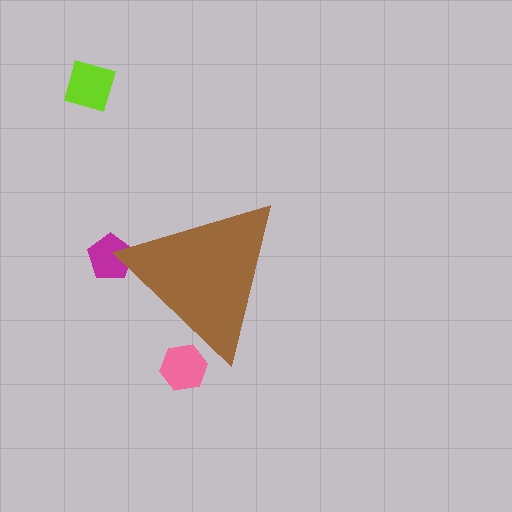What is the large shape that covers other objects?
A brown triangle.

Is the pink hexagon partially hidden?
Yes, the pink hexagon is partially hidden behind the brown triangle.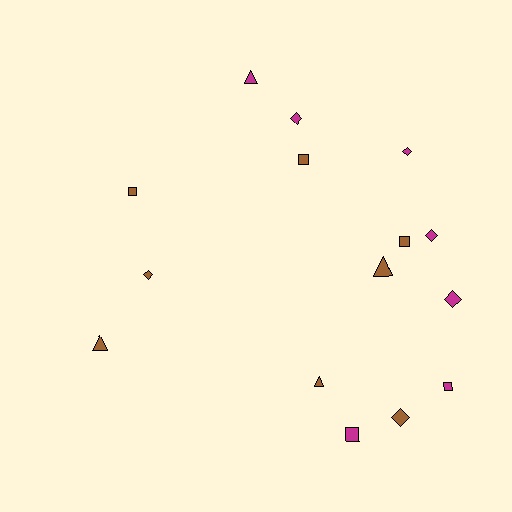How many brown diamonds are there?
There are 2 brown diamonds.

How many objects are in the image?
There are 15 objects.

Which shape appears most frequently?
Diamond, with 6 objects.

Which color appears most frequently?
Brown, with 8 objects.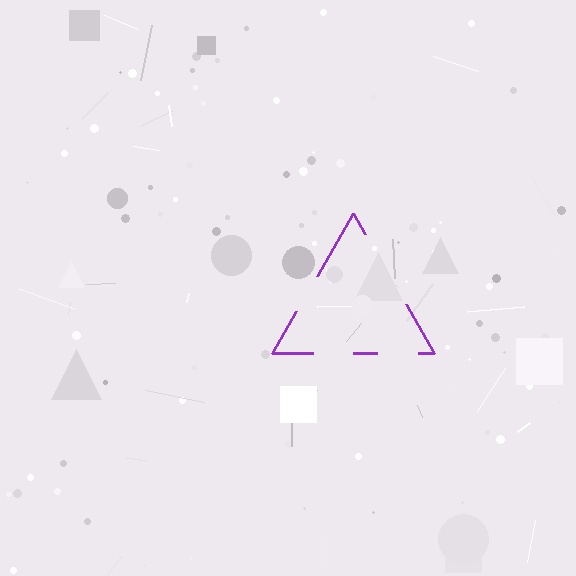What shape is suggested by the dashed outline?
The dashed outline suggests a triangle.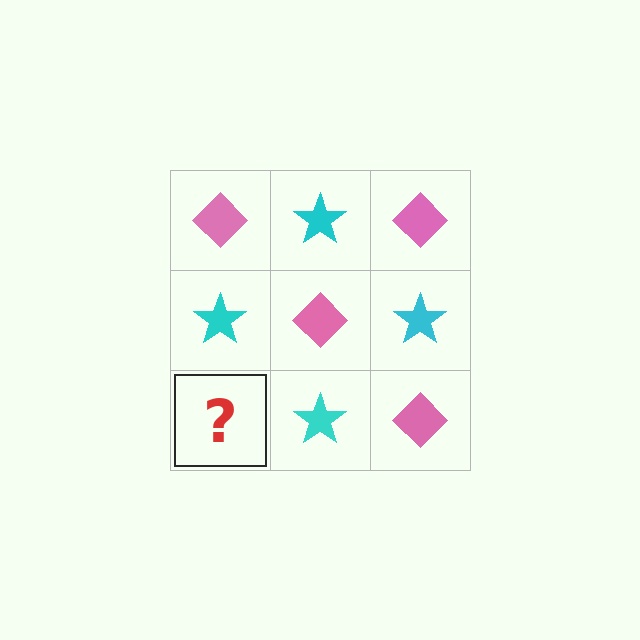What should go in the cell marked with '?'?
The missing cell should contain a pink diamond.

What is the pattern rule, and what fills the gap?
The rule is that it alternates pink diamond and cyan star in a checkerboard pattern. The gap should be filled with a pink diamond.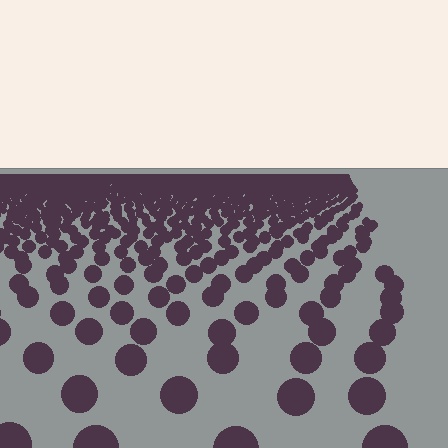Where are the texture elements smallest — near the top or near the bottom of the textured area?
Near the top.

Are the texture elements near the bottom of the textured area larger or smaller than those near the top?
Larger. Near the bottom, elements are closer to the viewer and appear at a bigger on-screen size.